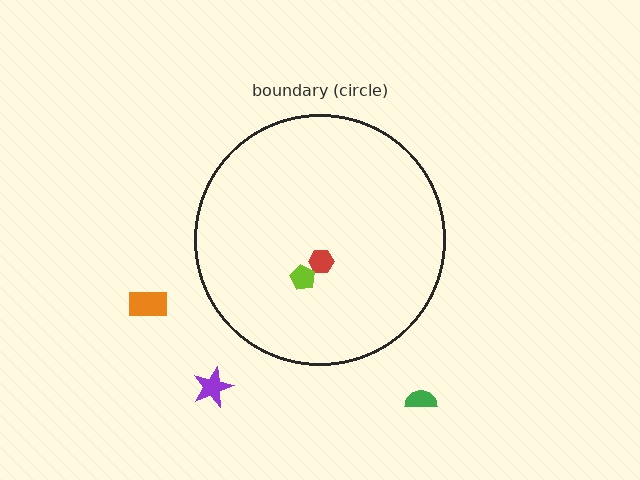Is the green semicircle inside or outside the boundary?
Outside.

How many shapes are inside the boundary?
2 inside, 3 outside.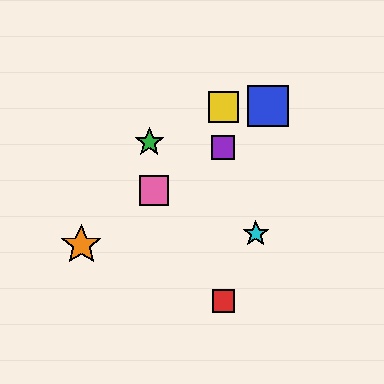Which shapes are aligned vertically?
The red square, the yellow square, the purple square are aligned vertically.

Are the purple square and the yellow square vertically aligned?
Yes, both are at x≈223.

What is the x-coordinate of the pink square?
The pink square is at x≈154.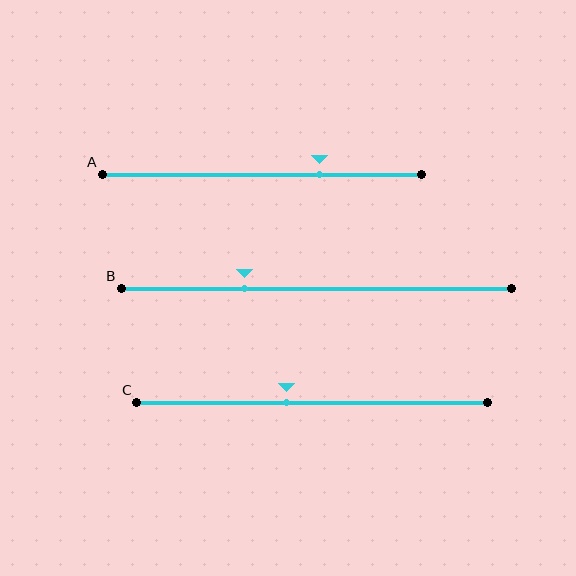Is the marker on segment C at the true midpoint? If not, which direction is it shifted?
No, the marker on segment C is shifted to the left by about 7% of the segment length.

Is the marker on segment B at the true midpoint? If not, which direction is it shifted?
No, the marker on segment B is shifted to the left by about 18% of the segment length.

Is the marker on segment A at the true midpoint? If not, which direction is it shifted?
No, the marker on segment A is shifted to the right by about 18% of the segment length.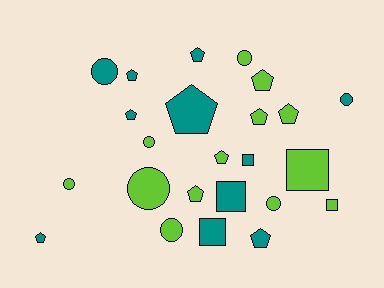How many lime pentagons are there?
There are 5 lime pentagons.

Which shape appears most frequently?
Pentagon, with 11 objects.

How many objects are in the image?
There are 24 objects.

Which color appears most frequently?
Lime, with 13 objects.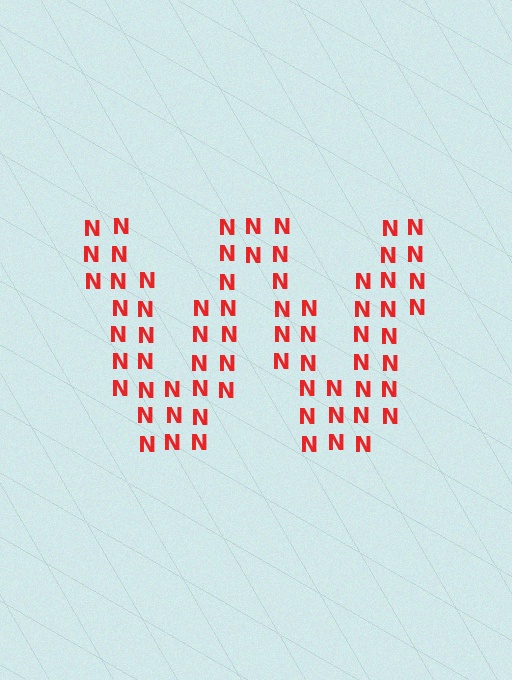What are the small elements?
The small elements are letter N's.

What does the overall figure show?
The overall figure shows the letter W.